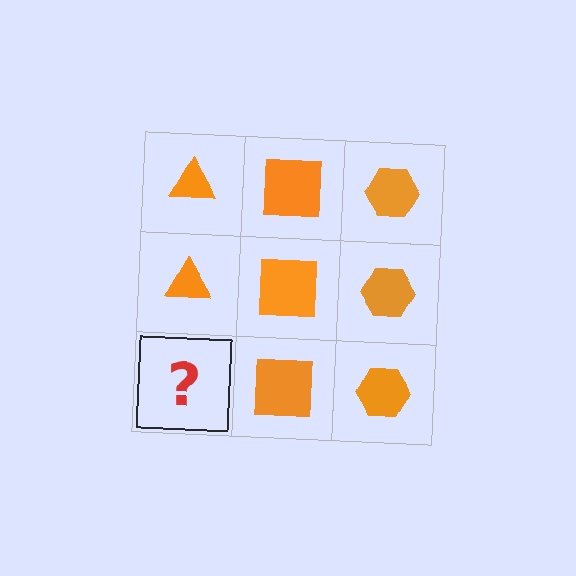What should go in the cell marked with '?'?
The missing cell should contain an orange triangle.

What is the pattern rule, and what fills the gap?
The rule is that each column has a consistent shape. The gap should be filled with an orange triangle.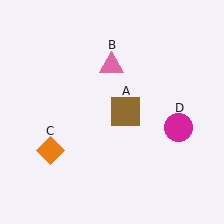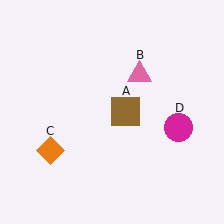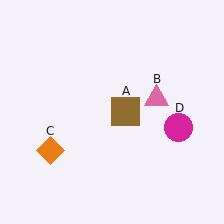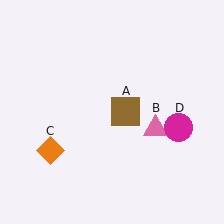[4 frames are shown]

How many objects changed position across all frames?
1 object changed position: pink triangle (object B).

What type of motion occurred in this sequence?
The pink triangle (object B) rotated clockwise around the center of the scene.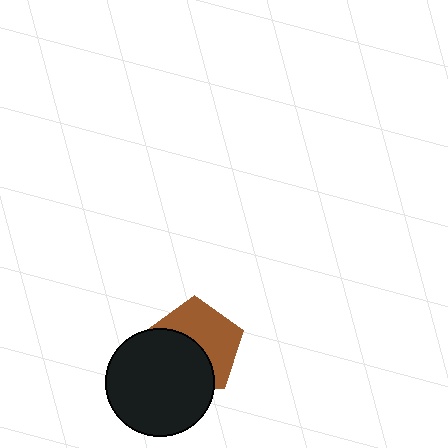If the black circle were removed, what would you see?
You would see the complete brown pentagon.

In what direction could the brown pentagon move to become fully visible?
The brown pentagon could move toward the upper-right. That would shift it out from behind the black circle entirely.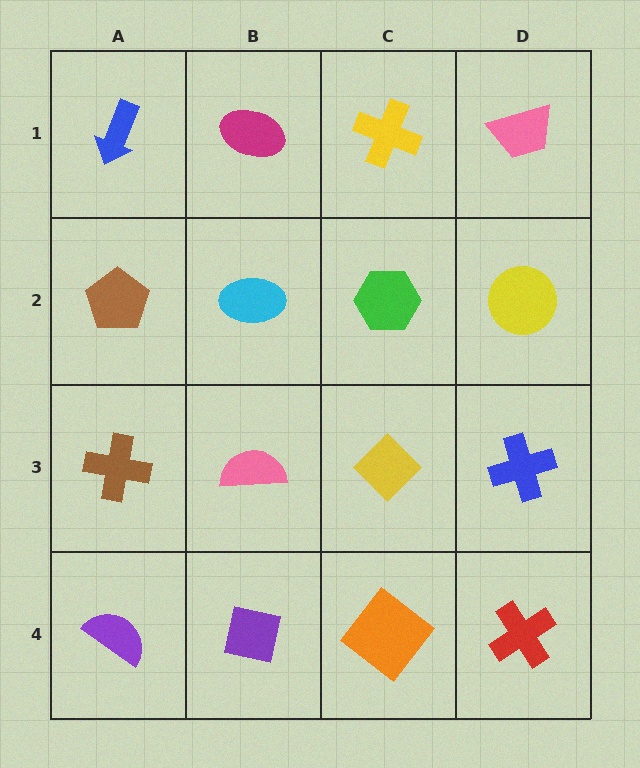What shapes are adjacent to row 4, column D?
A blue cross (row 3, column D), an orange diamond (row 4, column C).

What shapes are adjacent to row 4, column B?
A pink semicircle (row 3, column B), a purple semicircle (row 4, column A), an orange diamond (row 4, column C).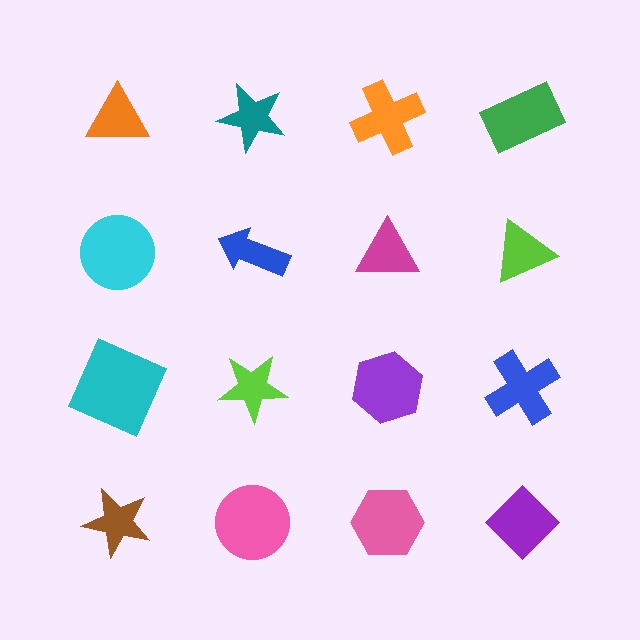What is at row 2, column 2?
A blue arrow.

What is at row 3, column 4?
A blue cross.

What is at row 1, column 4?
A green rectangle.